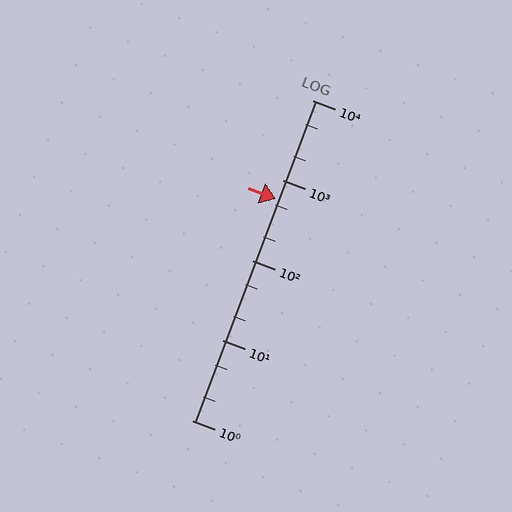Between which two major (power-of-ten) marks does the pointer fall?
The pointer is between 100 and 1000.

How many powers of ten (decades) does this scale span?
The scale spans 4 decades, from 1 to 10000.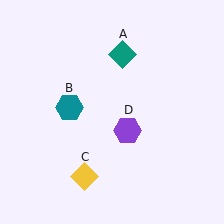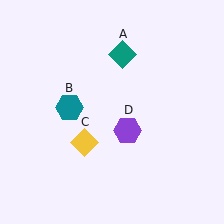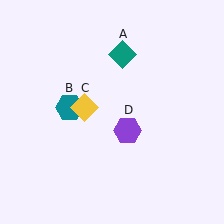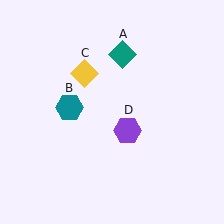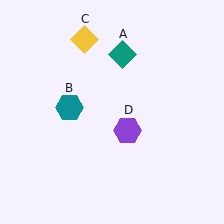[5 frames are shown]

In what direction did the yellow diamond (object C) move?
The yellow diamond (object C) moved up.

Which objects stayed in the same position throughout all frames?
Teal diamond (object A) and teal hexagon (object B) and purple hexagon (object D) remained stationary.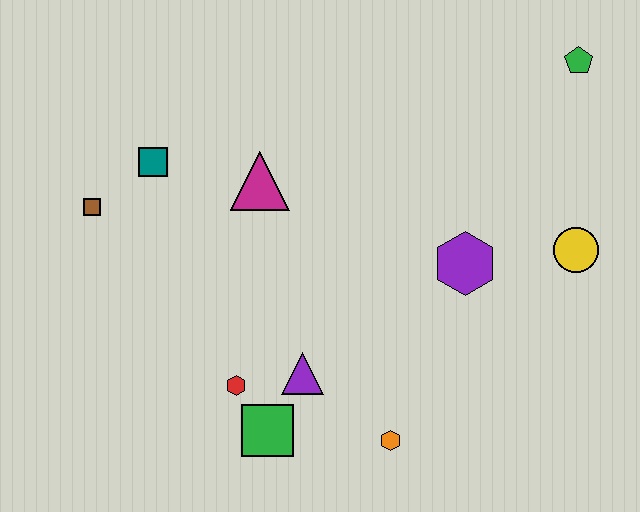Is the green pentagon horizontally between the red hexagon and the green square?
No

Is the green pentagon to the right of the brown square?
Yes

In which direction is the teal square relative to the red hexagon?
The teal square is above the red hexagon.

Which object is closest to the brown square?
The teal square is closest to the brown square.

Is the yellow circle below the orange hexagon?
No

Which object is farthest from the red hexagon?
The green pentagon is farthest from the red hexagon.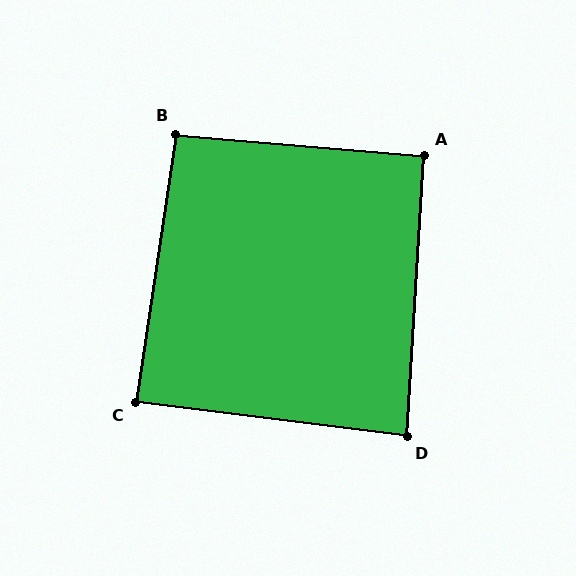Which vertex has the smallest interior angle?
D, at approximately 86 degrees.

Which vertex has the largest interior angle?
B, at approximately 94 degrees.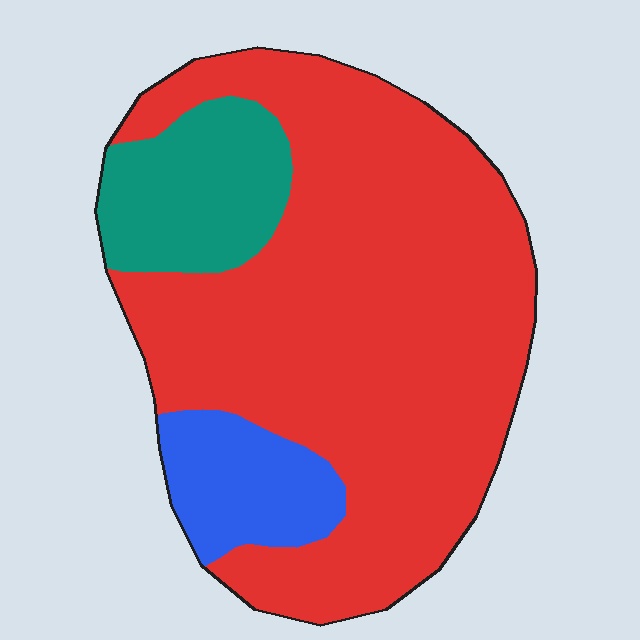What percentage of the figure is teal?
Teal takes up about one eighth (1/8) of the figure.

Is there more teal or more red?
Red.